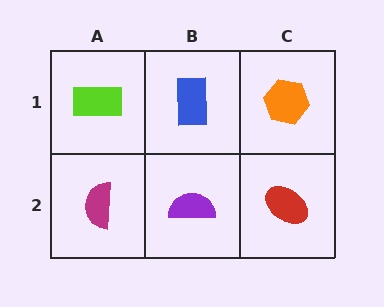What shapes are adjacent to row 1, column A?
A magenta semicircle (row 2, column A), a blue rectangle (row 1, column B).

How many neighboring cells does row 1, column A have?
2.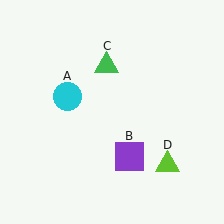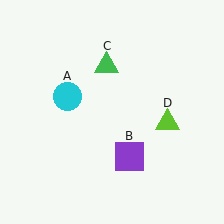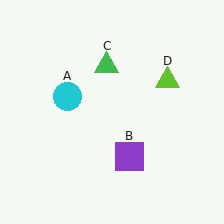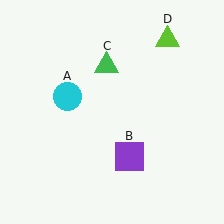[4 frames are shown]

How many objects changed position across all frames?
1 object changed position: lime triangle (object D).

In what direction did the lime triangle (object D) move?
The lime triangle (object D) moved up.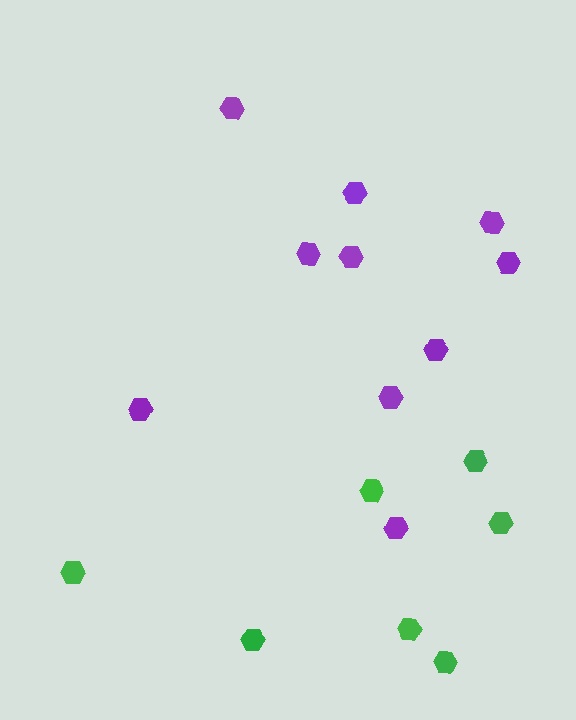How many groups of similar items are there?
There are 2 groups: one group of purple hexagons (10) and one group of green hexagons (7).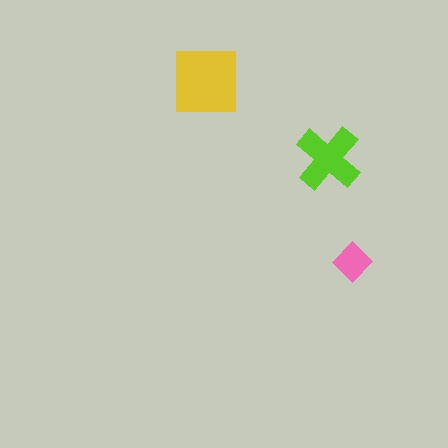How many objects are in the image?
There are 3 objects in the image.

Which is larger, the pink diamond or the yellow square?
The yellow square.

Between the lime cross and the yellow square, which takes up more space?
The yellow square.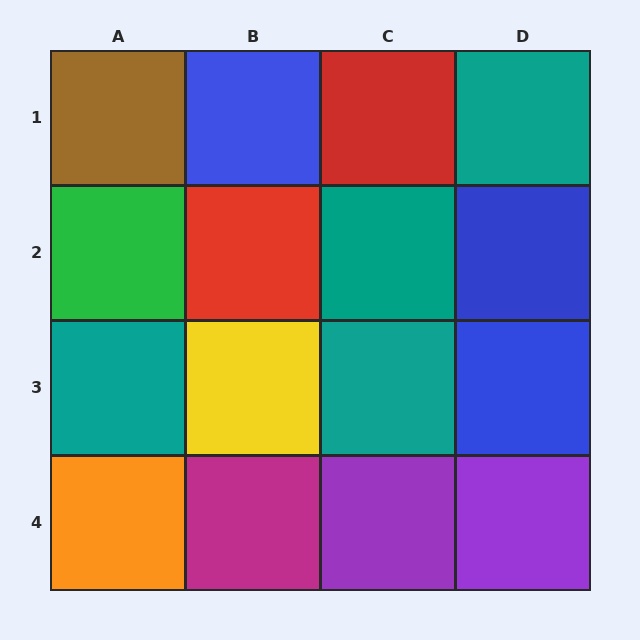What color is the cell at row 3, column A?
Teal.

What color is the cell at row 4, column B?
Magenta.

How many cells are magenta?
1 cell is magenta.